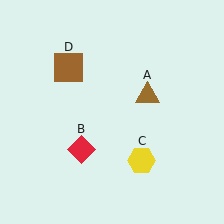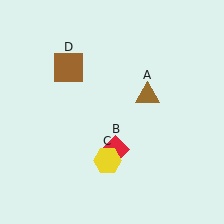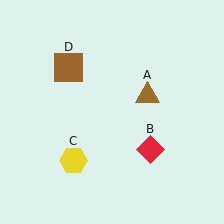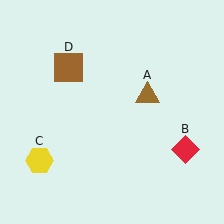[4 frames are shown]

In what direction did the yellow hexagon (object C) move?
The yellow hexagon (object C) moved left.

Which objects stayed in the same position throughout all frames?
Brown triangle (object A) and brown square (object D) remained stationary.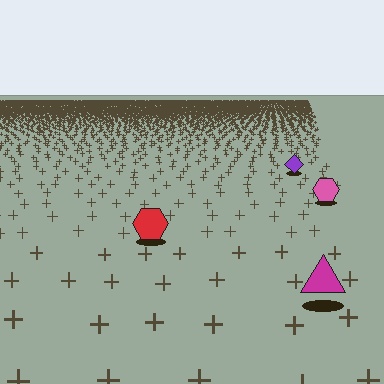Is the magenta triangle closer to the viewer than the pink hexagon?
Yes. The magenta triangle is closer — you can tell from the texture gradient: the ground texture is coarser near it.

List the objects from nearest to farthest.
From nearest to farthest: the magenta triangle, the red hexagon, the pink hexagon, the purple diamond.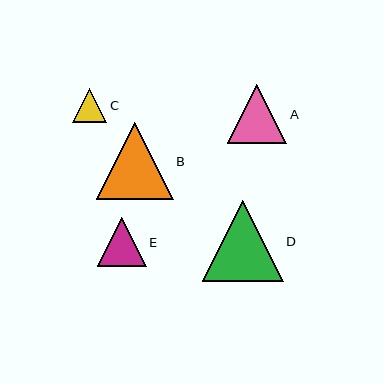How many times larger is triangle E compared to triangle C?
Triangle E is approximately 1.4 times the size of triangle C.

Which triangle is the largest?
Triangle D is the largest with a size of approximately 81 pixels.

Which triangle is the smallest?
Triangle C is the smallest with a size of approximately 34 pixels.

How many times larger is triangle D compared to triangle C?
Triangle D is approximately 2.4 times the size of triangle C.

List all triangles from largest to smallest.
From largest to smallest: D, B, A, E, C.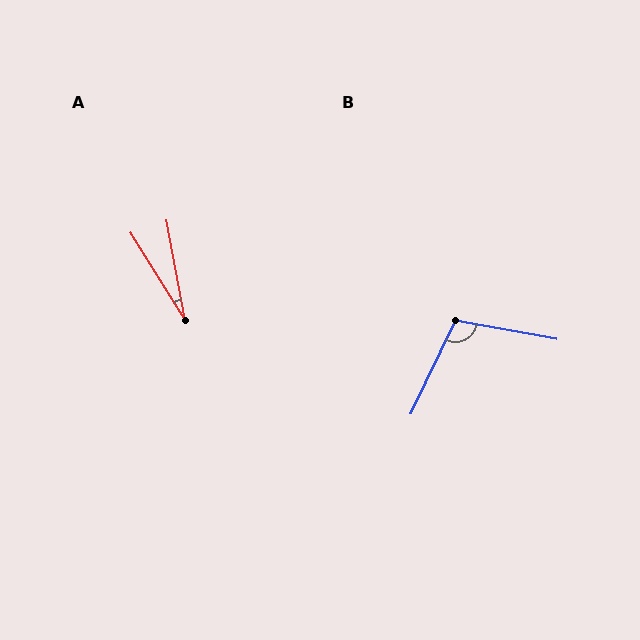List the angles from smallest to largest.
A (21°), B (105°).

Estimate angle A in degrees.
Approximately 21 degrees.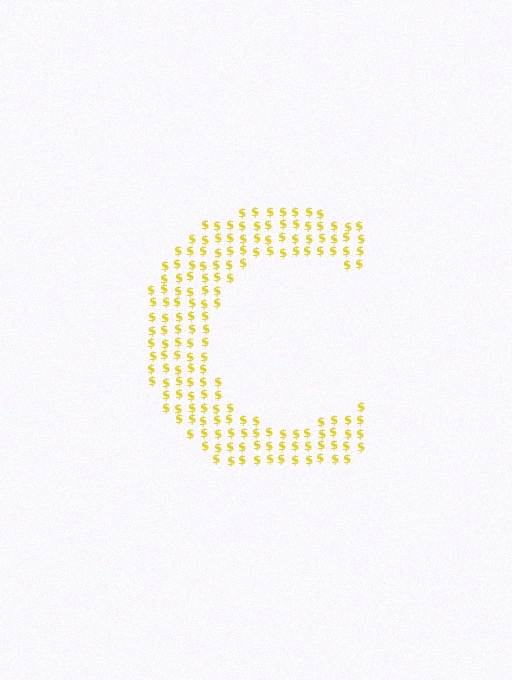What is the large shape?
The large shape is the letter C.